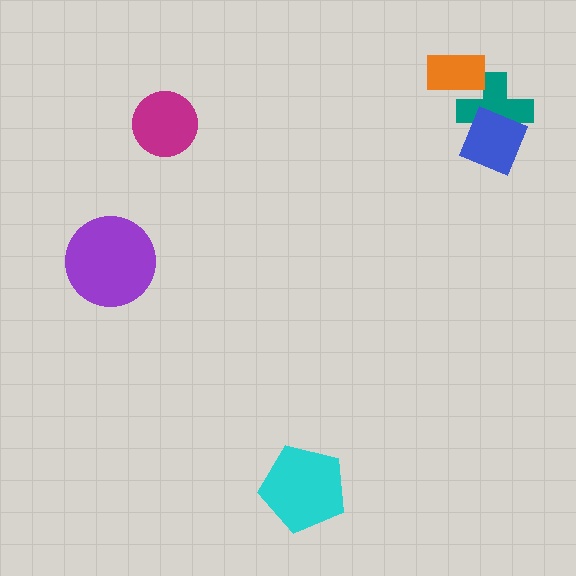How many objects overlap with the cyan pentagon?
0 objects overlap with the cyan pentagon.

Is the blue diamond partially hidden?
No, no other shape covers it.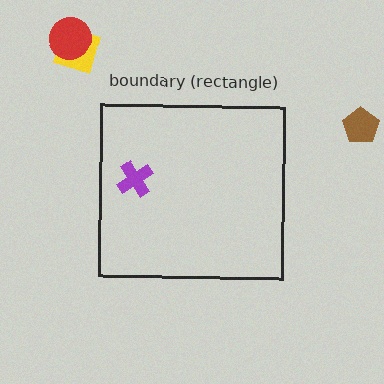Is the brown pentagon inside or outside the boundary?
Outside.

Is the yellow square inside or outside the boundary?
Outside.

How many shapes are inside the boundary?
1 inside, 3 outside.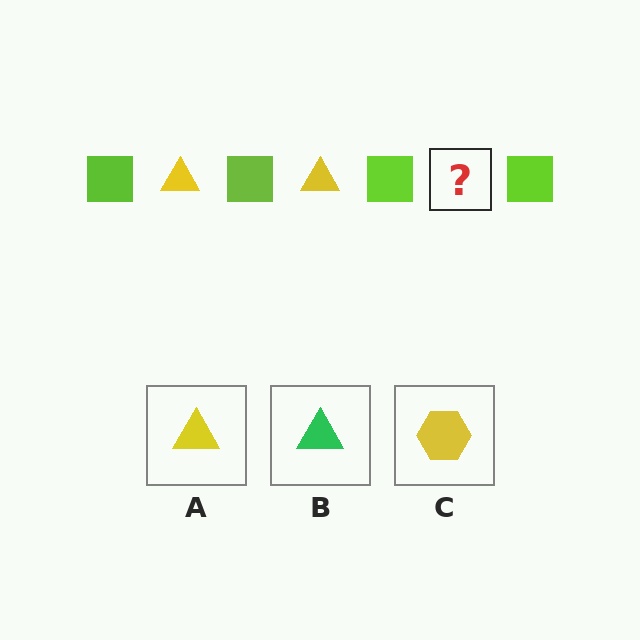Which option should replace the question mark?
Option A.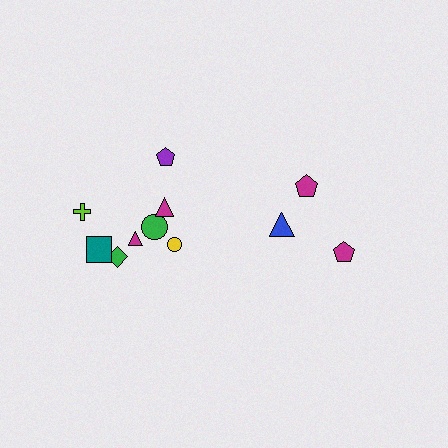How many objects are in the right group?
There are 3 objects.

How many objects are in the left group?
There are 8 objects.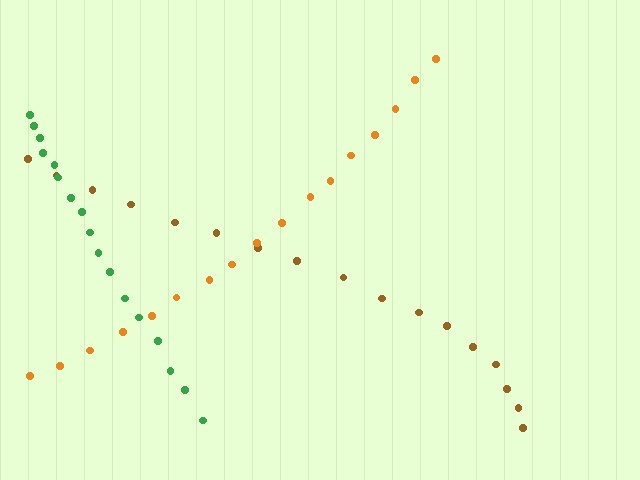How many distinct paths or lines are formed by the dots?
There are 3 distinct paths.